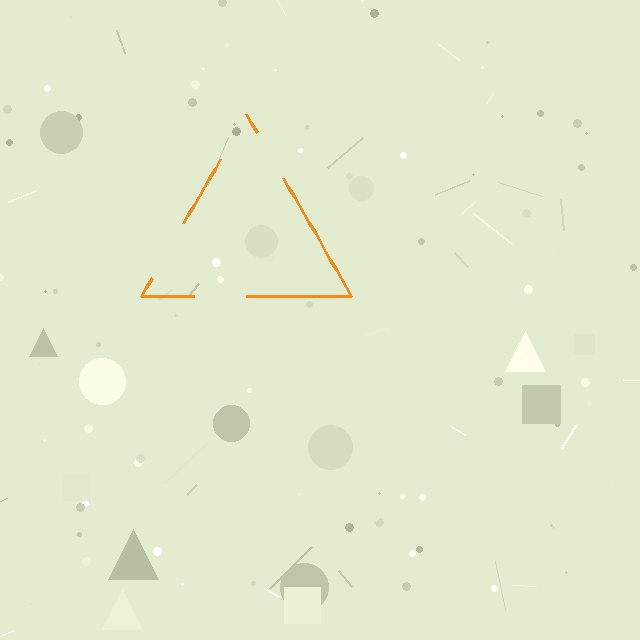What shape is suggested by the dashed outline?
The dashed outline suggests a triangle.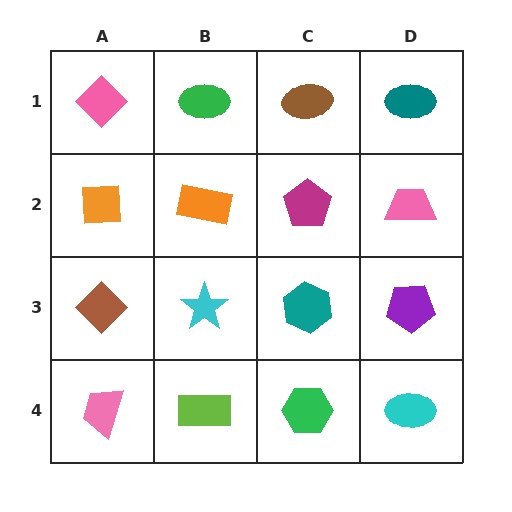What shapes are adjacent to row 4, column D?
A purple pentagon (row 3, column D), a green hexagon (row 4, column C).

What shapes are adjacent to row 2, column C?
A brown ellipse (row 1, column C), a teal hexagon (row 3, column C), an orange rectangle (row 2, column B), a pink trapezoid (row 2, column D).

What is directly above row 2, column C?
A brown ellipse.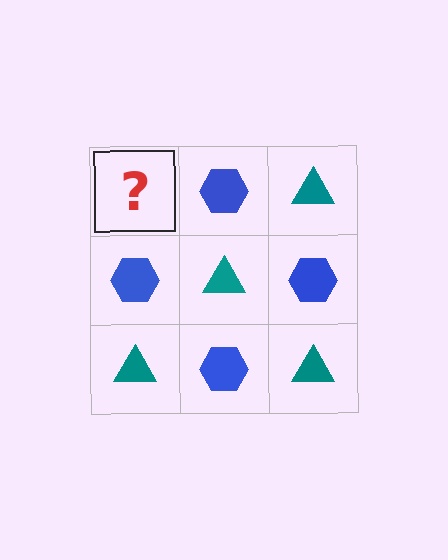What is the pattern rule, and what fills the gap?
The rule is that it alternates teal triangle and blue hexagon in a checkerboard pattern. The gap should be filled with a teal triangle.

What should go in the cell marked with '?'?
The missing cell should contain a teal triangle.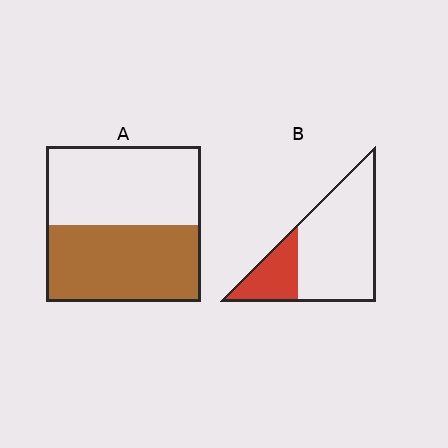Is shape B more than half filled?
No.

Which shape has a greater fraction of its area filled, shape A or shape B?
Shape A.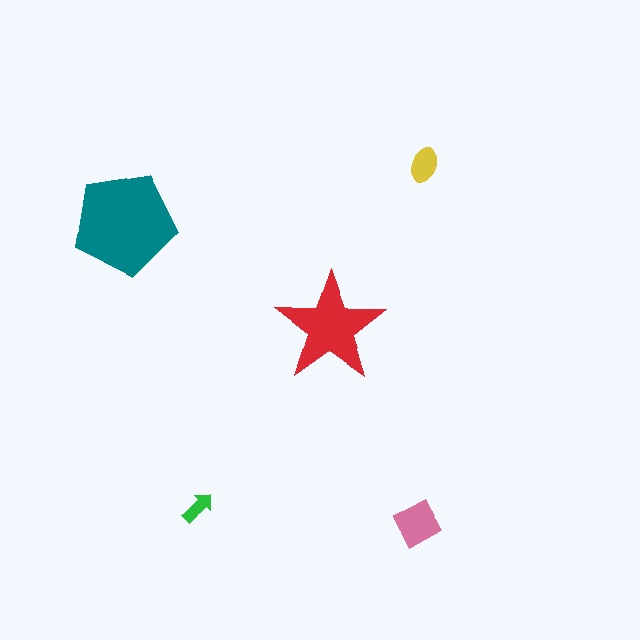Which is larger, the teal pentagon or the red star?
The teal pentagon.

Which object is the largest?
The teal pentagon.